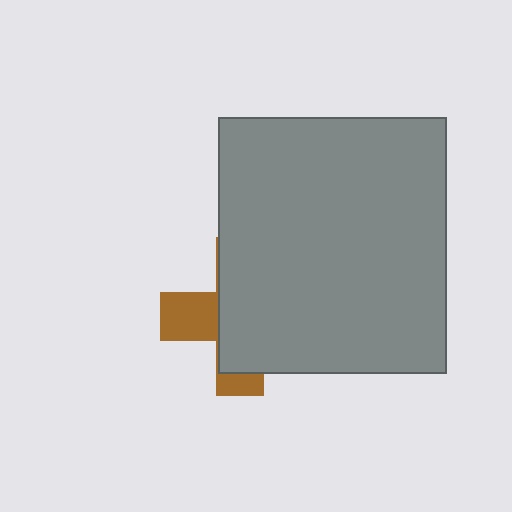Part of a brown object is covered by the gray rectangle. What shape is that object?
It is a cross.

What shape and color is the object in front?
The object in front is a gray rectangle.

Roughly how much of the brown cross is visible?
A small part of it is visible (roughly 31%).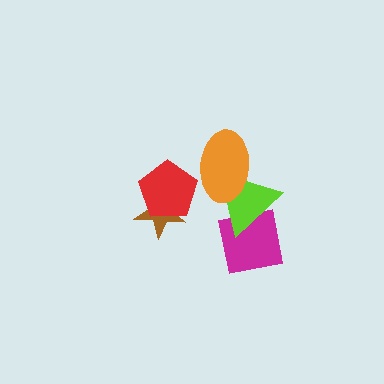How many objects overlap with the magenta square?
1 object overlaps with the magenta square.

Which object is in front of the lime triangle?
The orange ellipse is in front of the lime triangle.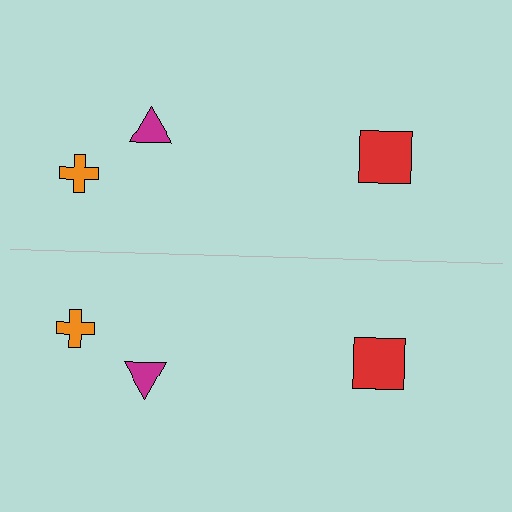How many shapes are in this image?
There are 6 shapes in this image.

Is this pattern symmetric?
Yes, this pattern has bilateral (reflection) symmetry.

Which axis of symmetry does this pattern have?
The pattern has a horizontal axis of symmetry running through the center of the image.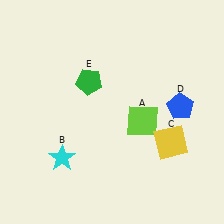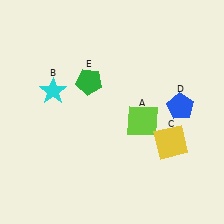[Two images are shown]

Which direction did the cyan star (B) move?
The cyan star (B) moved up.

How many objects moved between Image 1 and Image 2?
1 object moved between the two images.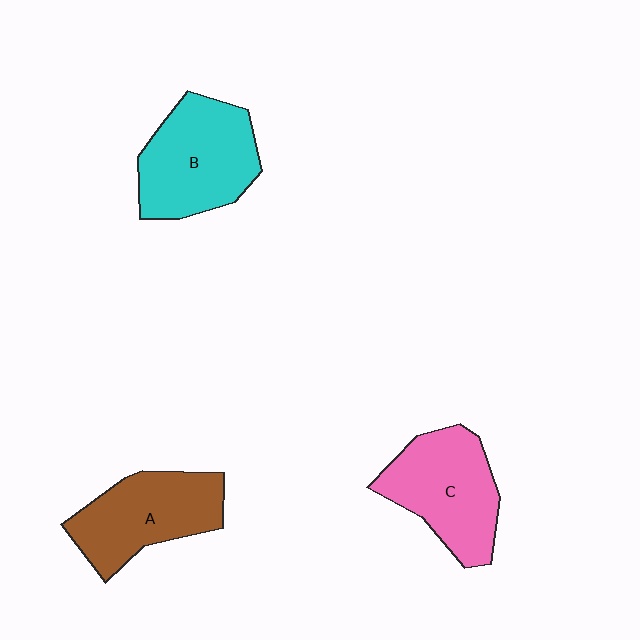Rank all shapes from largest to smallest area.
From largest to smallest: B (cyan), C (pink), A (brown).